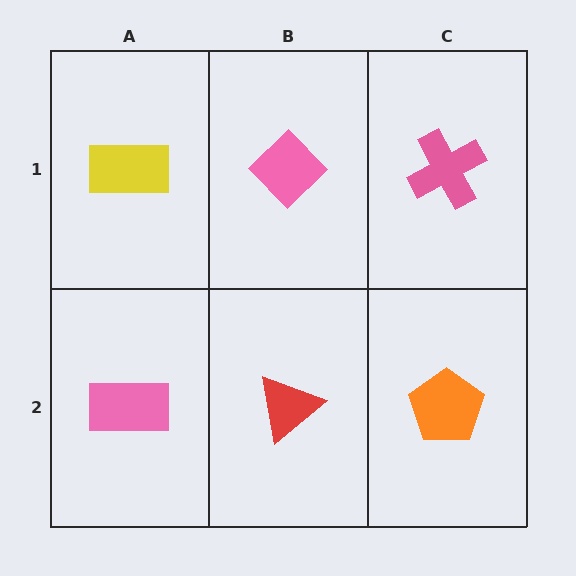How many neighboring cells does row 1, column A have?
2.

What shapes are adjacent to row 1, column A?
A pink rectangle (row 2, column A), a pink diamond (row 1, column B).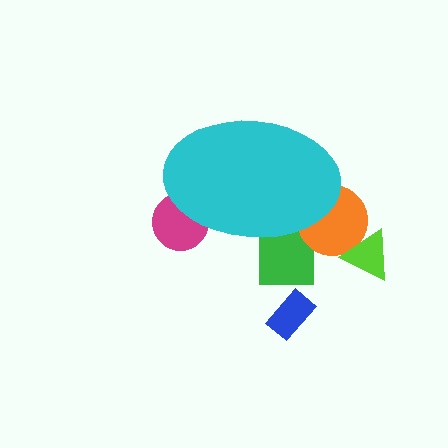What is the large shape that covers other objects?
A cyan ellipse.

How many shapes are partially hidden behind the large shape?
3 shapes are partially hidden.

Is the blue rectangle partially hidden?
No, the blue rectangle is fully visible.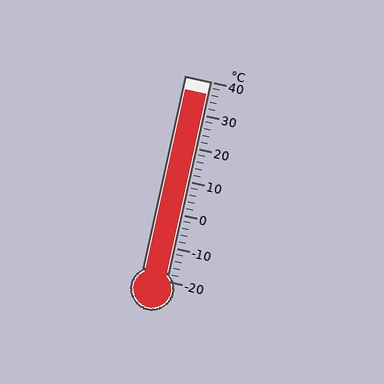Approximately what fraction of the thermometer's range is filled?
The thermometer is filled to approximately 95% of its range.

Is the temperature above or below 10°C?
The temperature is above 10°C.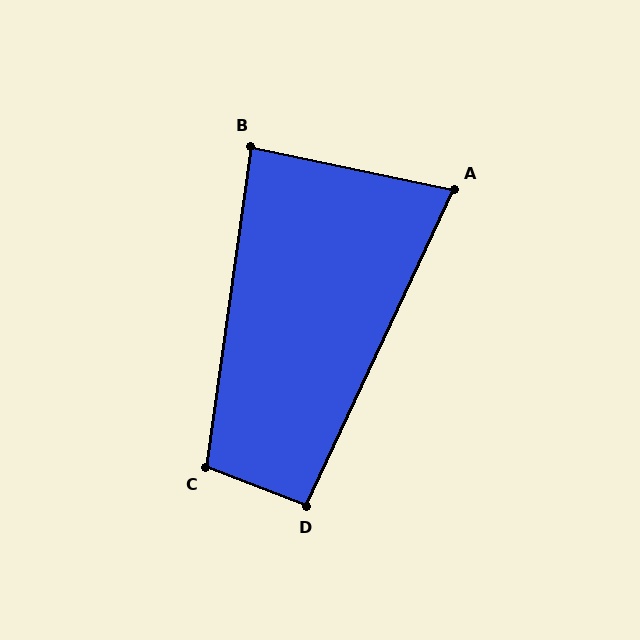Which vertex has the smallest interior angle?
A, at approximately 77 degrees.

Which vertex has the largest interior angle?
C, at approximately 103 degrees.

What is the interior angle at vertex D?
Approximately 94 degrees (approximately right).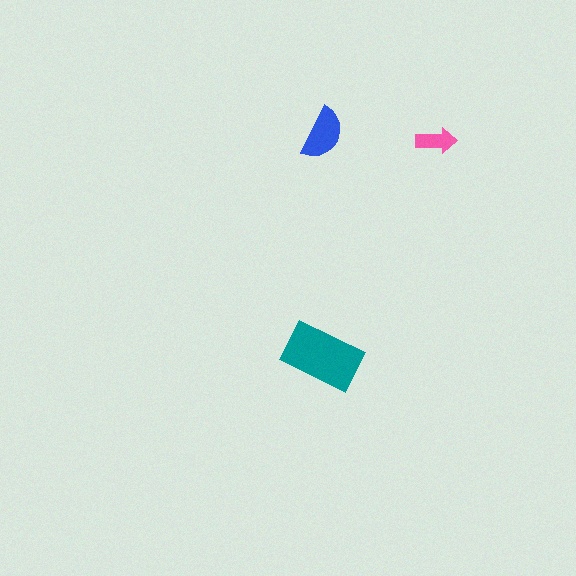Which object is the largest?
The teal rectangle.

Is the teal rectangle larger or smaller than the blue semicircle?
Larger.